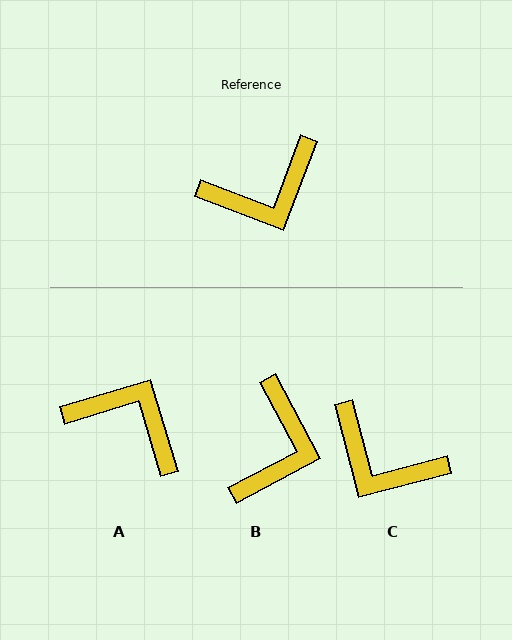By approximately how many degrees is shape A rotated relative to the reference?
Approximately 128 degrees counter-clockwise.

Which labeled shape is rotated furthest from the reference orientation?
A, about 128 degrees away.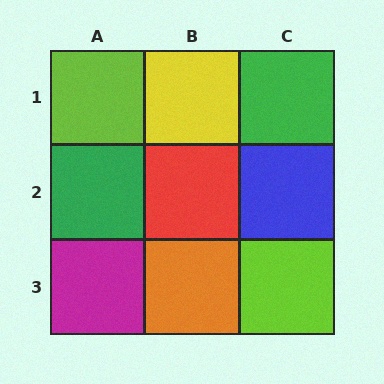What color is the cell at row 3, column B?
Orange.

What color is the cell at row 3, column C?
Lime.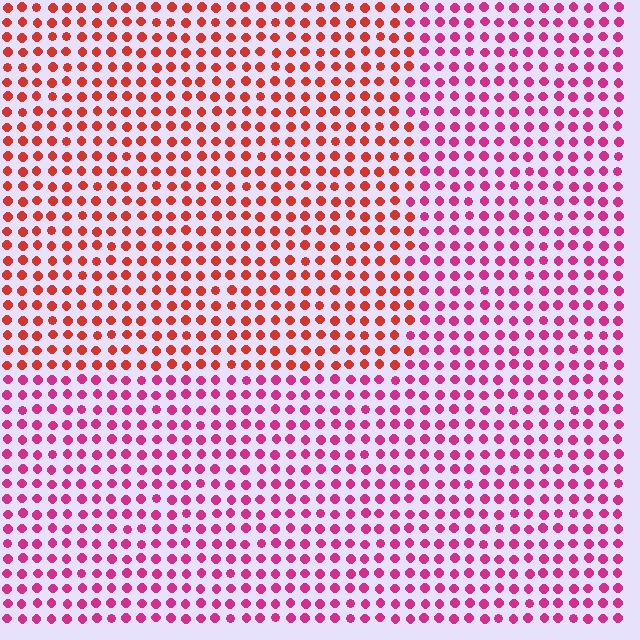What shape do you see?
I see a rectangle.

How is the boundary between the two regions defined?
The boundary is defined purely by a slight shift in hue (about 36 degrees). Spacing, size, and orientation are identical on both sides.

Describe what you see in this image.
The image is filled with small magenta elements in a uniform arrangement. A rectangle-shaped region is visible where the elements are tinted to a slightly different hue, forming a subtle color boundary.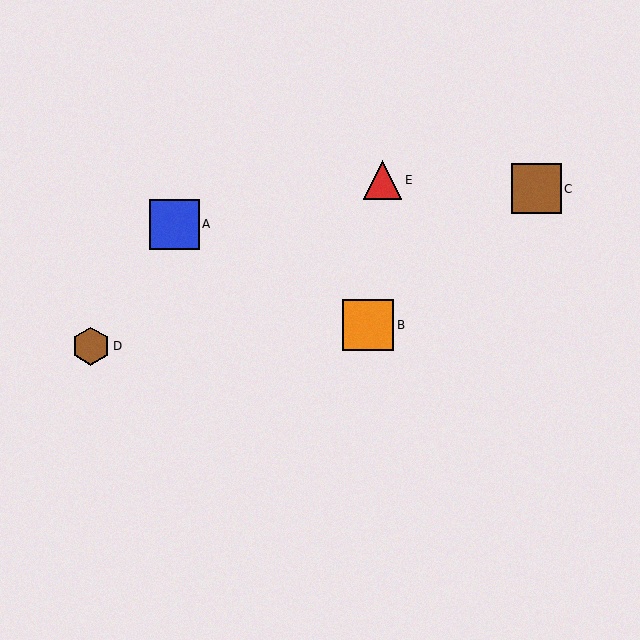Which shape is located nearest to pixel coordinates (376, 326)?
The orange square (labeled B) at (368, 325) is nearest to that location.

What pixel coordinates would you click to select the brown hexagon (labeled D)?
Click at (91, 346) to select the brown hexagon D.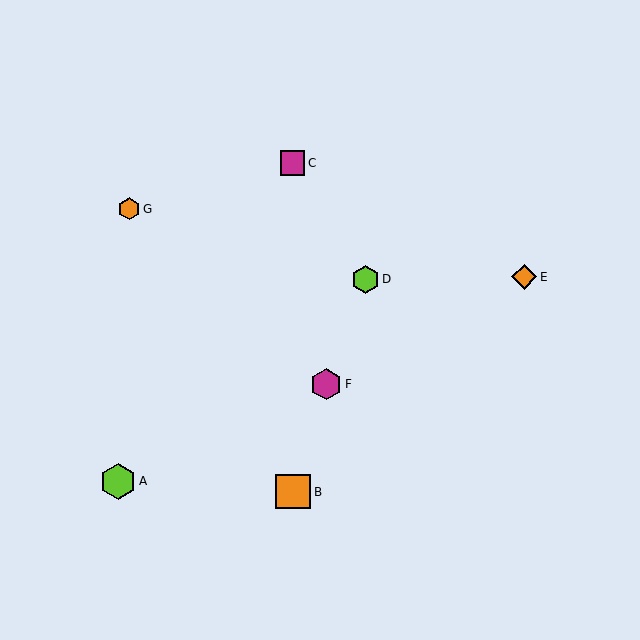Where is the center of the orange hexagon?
The center of the orange hexagon is at (129, 209).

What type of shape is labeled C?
Shape C is a magenta square.